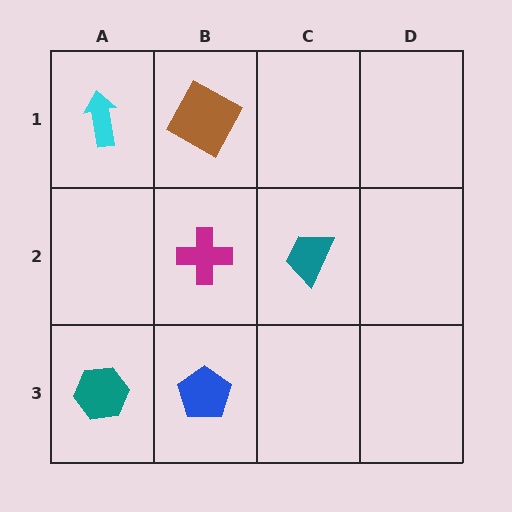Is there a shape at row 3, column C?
No, that cell is empty.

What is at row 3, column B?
A blue pentagon.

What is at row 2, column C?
A teal trapezoid.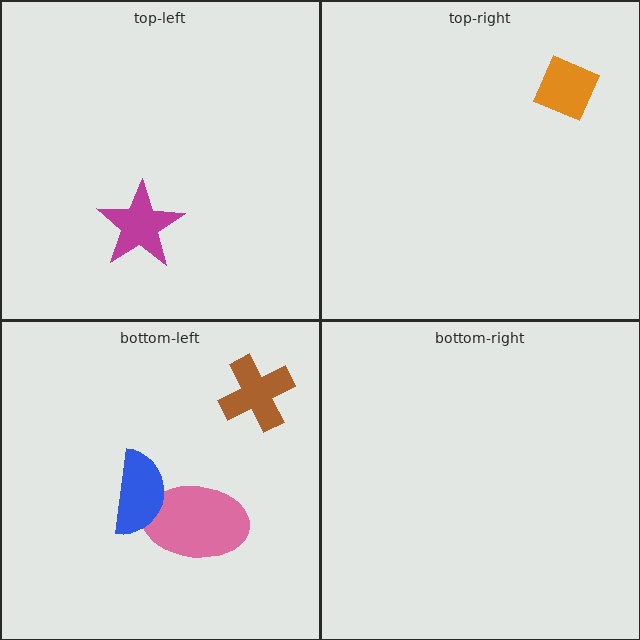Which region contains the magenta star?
The top-left region.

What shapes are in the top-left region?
The magenta star.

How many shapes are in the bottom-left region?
3.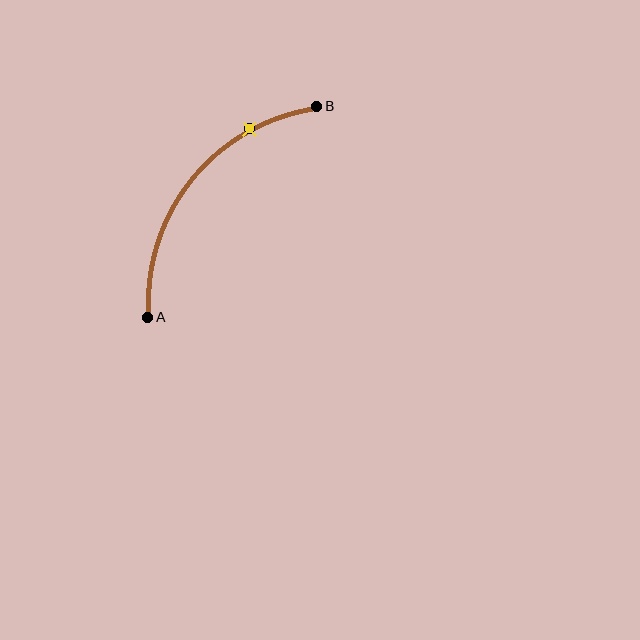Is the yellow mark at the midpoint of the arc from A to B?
No. The yellow mark lies on the arc but is closer to endpoint B. The arc midpoint would be at the point on the curve equidistant along the arc from both A and B.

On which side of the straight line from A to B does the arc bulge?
The arc bulges above and to the left of the straight line connecting A and B.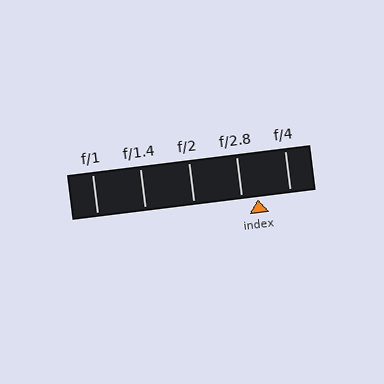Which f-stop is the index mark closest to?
The index mark is closest to f/2.8.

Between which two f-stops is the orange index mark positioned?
The index mark is between f/2.8 and f/4.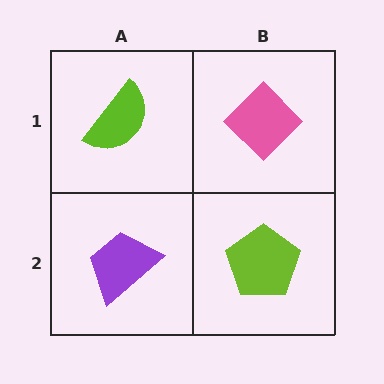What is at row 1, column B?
A pink diamond.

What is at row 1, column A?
A lime semicircle.